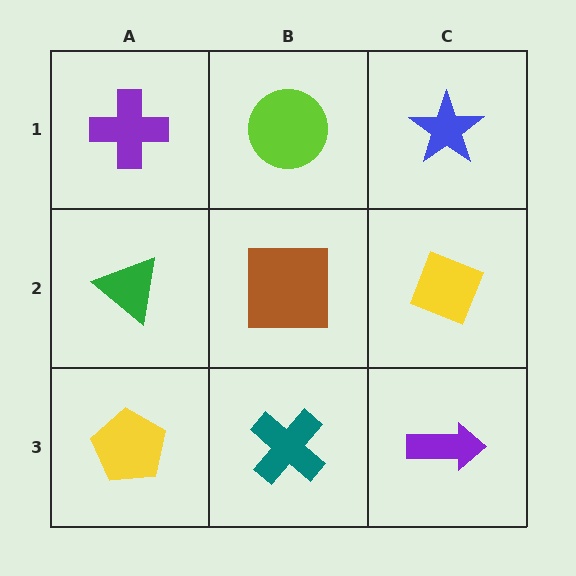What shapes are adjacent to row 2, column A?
A purple cross (row 1, column A), a yellow pentagon (row 3, column A), a brown square (row 2, column B).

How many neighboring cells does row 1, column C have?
2.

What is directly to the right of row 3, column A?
A teal cross.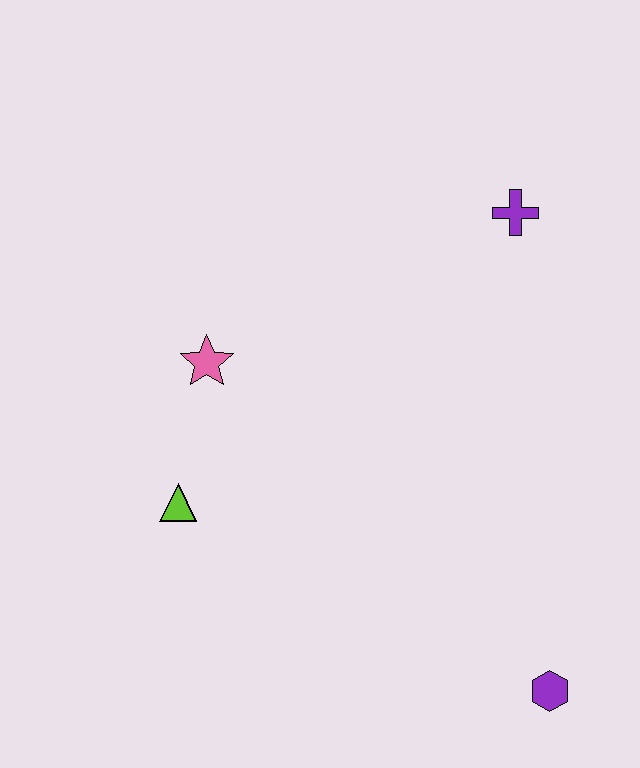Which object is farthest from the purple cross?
The purple hexagon is farthest from the purple cross.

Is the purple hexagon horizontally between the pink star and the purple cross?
No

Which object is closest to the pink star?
The lime triangle is closest to the pink star.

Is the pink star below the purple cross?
Yes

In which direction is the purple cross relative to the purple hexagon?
The purple cross is above the purple hexagon.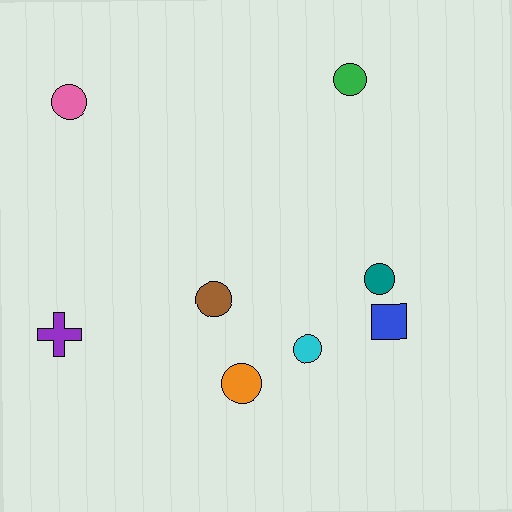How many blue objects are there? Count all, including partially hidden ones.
There is 1 blue object.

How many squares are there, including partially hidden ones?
There is 1 square.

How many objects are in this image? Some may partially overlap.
There are 8 objects.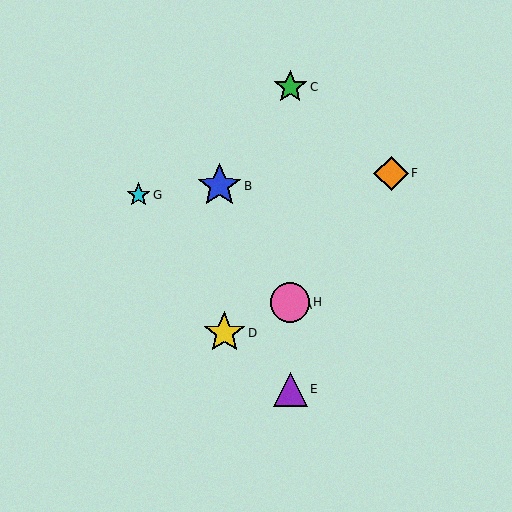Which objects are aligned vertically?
Objects A, C, E, H are aligned vertically.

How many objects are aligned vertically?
4 objects (A, C, E, H) are aligned vertically.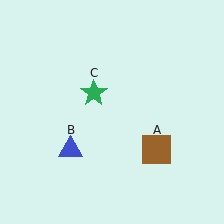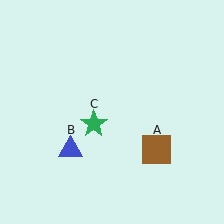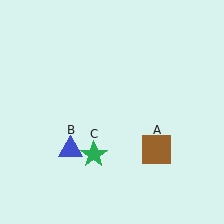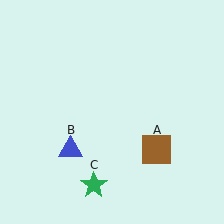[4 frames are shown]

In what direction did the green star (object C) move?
The green star (object C) moved down.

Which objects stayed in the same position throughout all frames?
Brown square (object A) and blue triangle (object B) remained stationary.